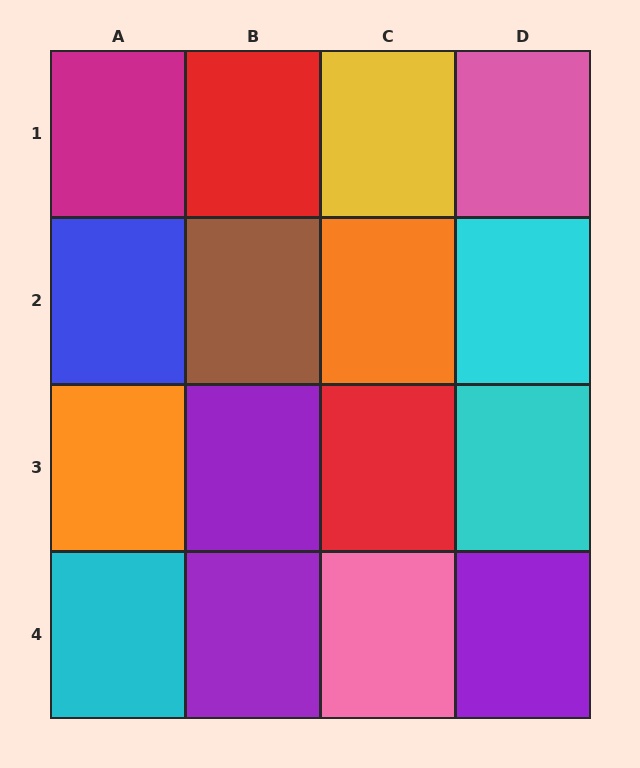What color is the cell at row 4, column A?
Cyan.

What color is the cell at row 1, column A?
Magenta.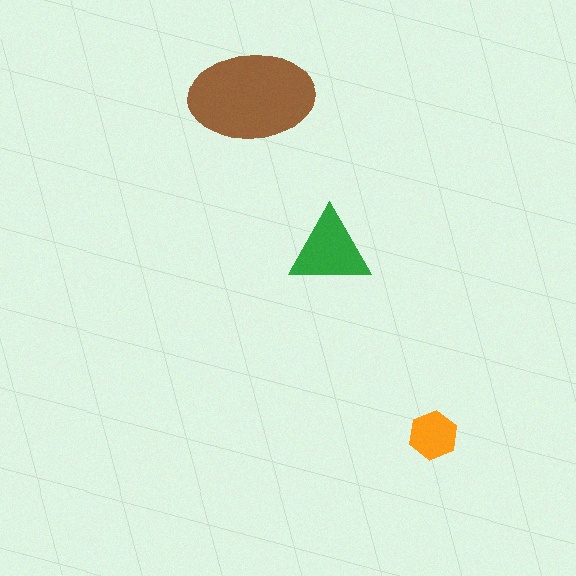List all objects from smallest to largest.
The orange hexagon, the green triangle, the brown ellipse.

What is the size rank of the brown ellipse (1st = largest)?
1st.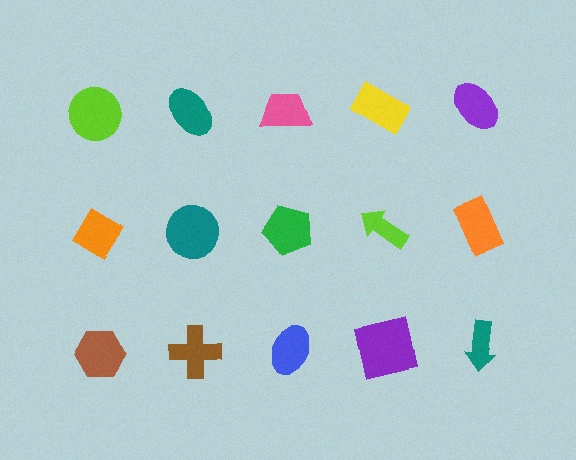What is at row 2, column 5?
An orange rectangle.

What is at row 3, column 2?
A brown cross.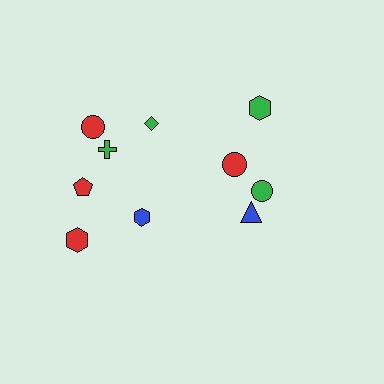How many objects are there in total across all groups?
There are 10 objects.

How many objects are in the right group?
There are 4 objects.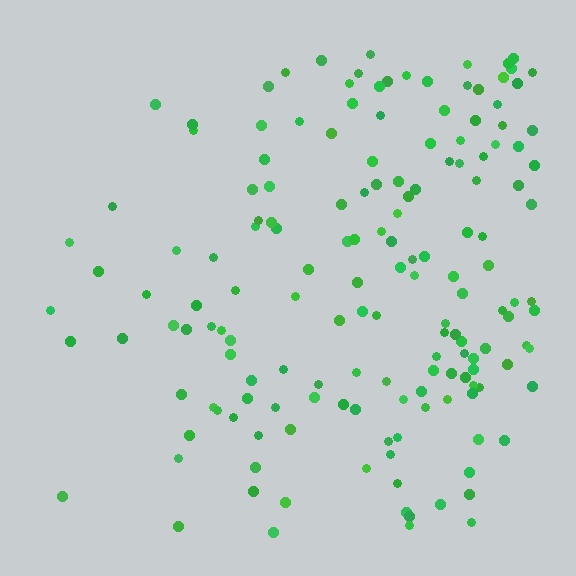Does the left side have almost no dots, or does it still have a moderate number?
Still a moderate number, just noticeably fewer than the right.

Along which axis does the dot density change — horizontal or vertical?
Horizontal.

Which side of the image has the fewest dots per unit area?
The left.